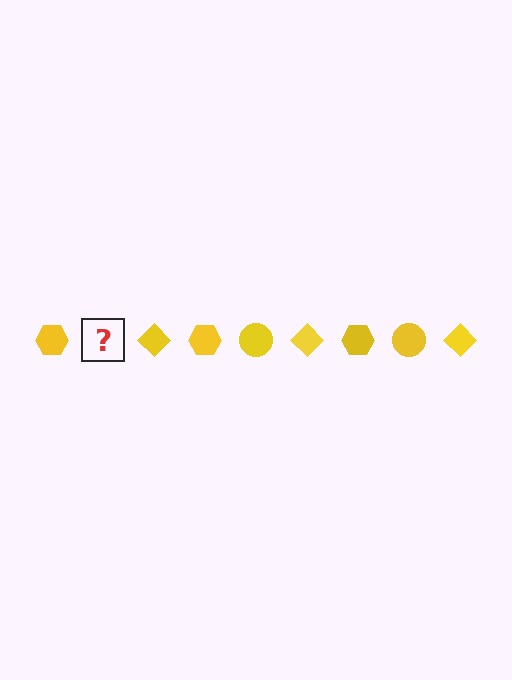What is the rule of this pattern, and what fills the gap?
The rule is that the pattern cycles through hexagon, circle, diamond shapes in yellow. The gap should be filled with a yellow circle.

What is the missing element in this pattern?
The missing element is a yellow circle.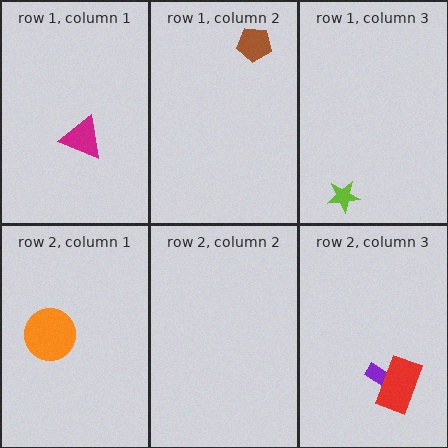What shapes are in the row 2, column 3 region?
The purple arrow, the red rectangle.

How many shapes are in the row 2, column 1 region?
1.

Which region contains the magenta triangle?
The row 1, column 1 region.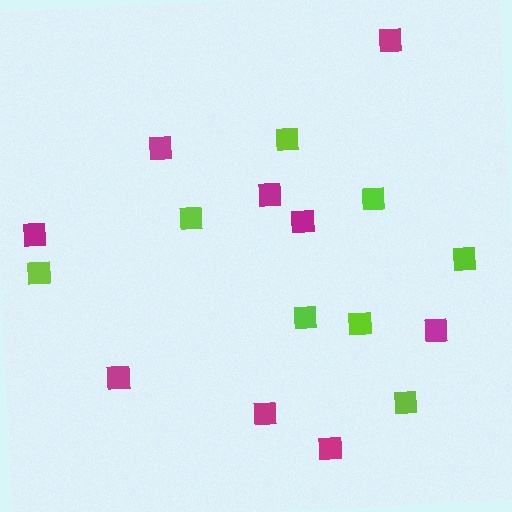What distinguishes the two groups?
There are 2 groups: one group of magenta squares (9) and one group of lime squares (8).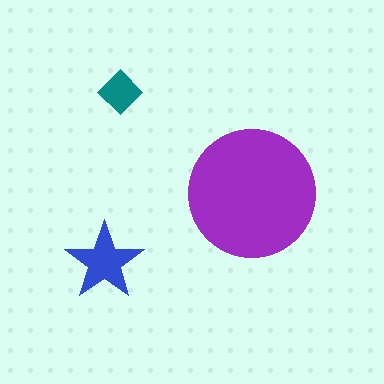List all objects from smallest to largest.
The teal diamond, the blue star, the purple circle.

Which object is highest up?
The teal diamond is topmost.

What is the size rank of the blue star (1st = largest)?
2nd.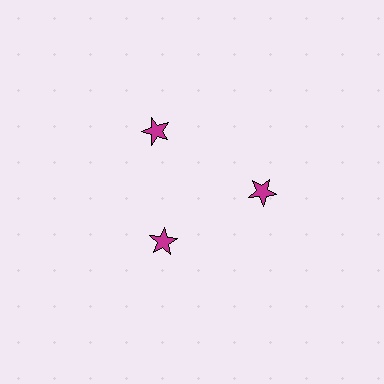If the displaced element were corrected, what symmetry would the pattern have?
It would have 3-fold rotational symmetry — the pattern would map onto itself every 120 degrees.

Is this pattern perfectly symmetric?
No. The 3 magenta stars are arranged in a ring, but one element near the 7 o'clock position is pulled inward toward the center, breaking the 3-fold rotational symmetry.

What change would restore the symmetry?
The symmetry would be restored by moving it outward, back onto the ring so that all 3 stars sit at equal angles and equal distance from the center.